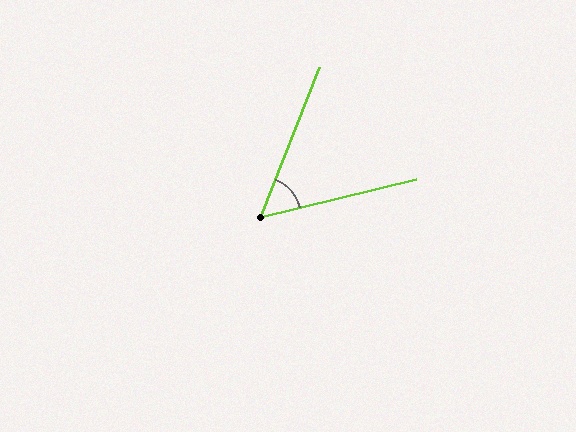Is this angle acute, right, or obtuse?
It is acute.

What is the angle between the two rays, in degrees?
Approximately 55 degrees.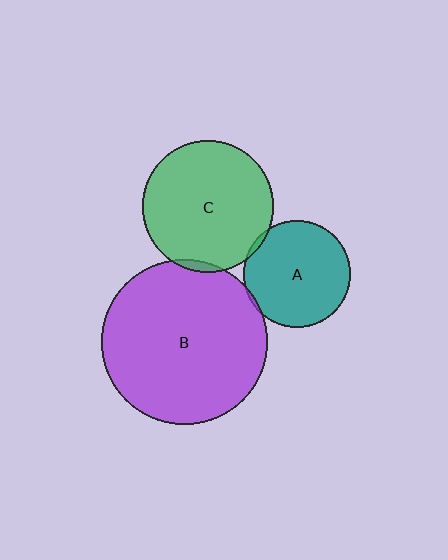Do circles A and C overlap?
Yes.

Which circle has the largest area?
Circle B (purple).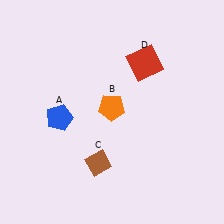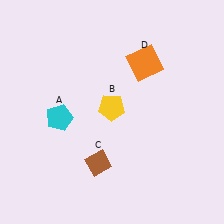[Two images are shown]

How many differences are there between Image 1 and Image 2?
There are 3 differences between the two images.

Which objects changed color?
A changed from blue to cyan. B changed from orange to yellow. D changed from red to orange.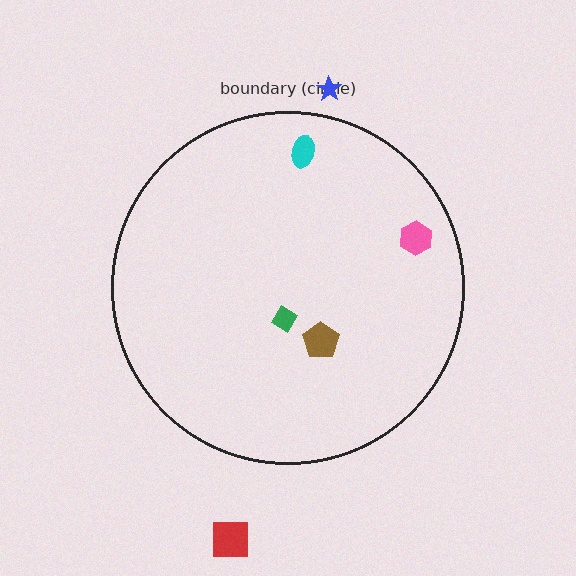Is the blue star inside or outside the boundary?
Outside.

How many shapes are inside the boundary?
4 inside, 2 outside.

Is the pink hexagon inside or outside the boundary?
Inside.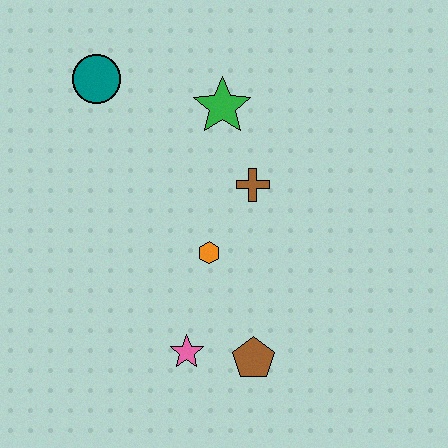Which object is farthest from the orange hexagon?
The teal circle is farthest from the orange hexagon.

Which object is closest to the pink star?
The brown pentagon is closest to the pink star.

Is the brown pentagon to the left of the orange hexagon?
No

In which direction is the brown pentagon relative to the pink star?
The brown pentagon is to the right of the pink star.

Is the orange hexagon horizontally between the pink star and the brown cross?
Yes